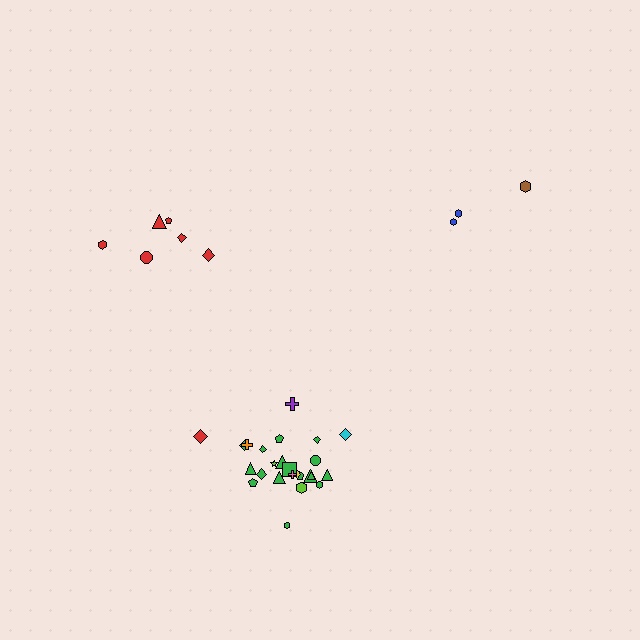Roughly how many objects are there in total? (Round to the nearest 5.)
Roughly 35 objects in total.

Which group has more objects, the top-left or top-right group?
The top-left group.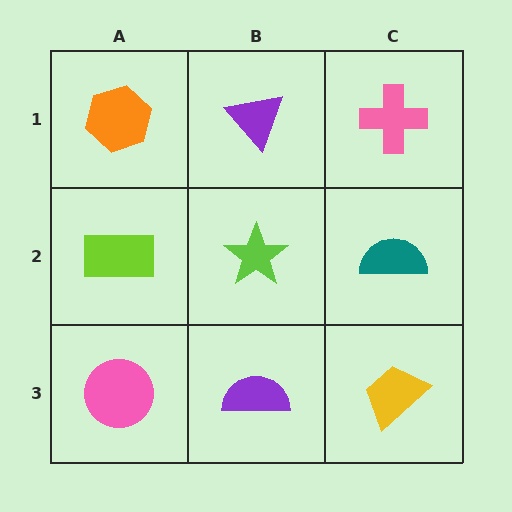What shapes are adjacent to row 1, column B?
A lime star (row 2, column B), an orange hexagon (row 1, column A), a pink cross (row 1, column C).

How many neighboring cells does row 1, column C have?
2.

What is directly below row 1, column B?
A lime star.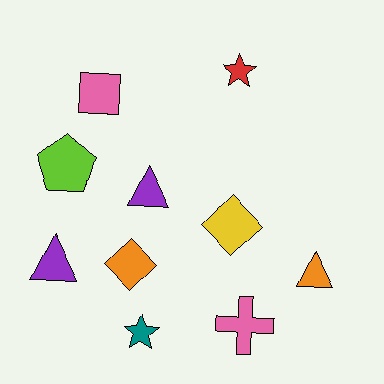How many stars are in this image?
There are 2 stars.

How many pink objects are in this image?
There are 2 pink objects.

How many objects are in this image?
There are 10 objects.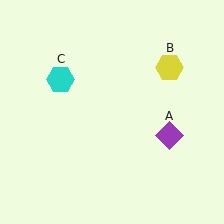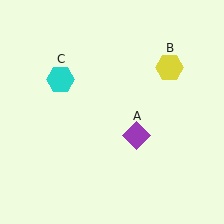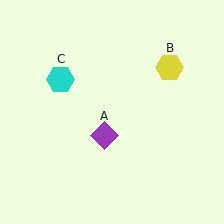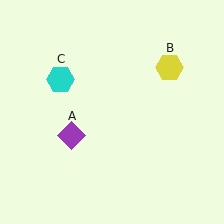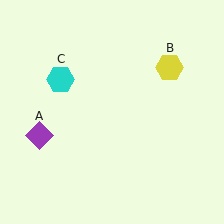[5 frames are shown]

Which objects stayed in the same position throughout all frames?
Yellow hexagon (object B) and cyan hexagon (object C) remained stationary.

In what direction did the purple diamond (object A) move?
The purple diamond (object A) moved left.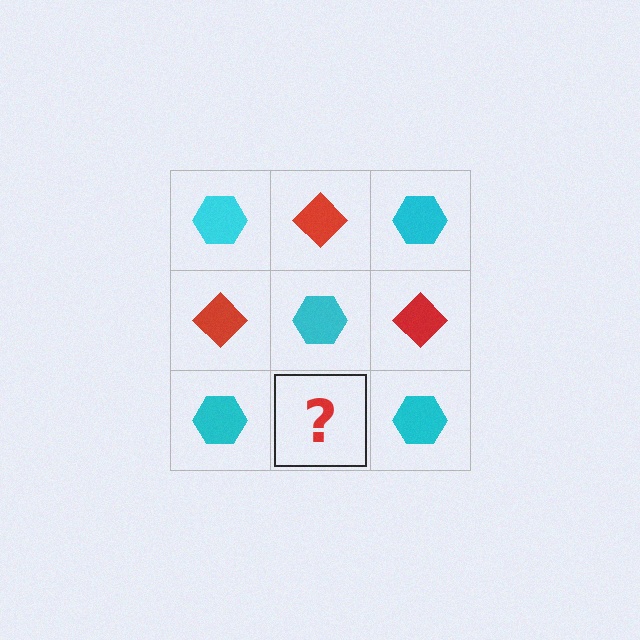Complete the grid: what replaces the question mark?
The question mark should be replaced with a red diamond.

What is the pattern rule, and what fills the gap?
The rule is that it alternates cyan hexagon and red diamond in a checkerboard pattern. The gap should be filled with a red diamond.